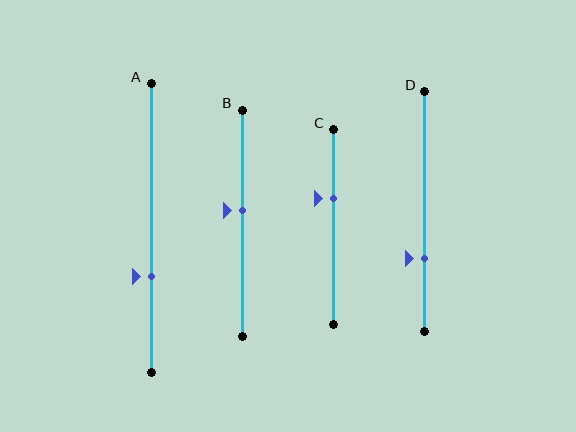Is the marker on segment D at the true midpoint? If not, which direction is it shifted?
No, the marker on segment D is shifted downward by about 20% of the segment length.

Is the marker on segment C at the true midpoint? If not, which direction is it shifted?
No, the marker on segment C is shifted upward by about 15% of the segment length.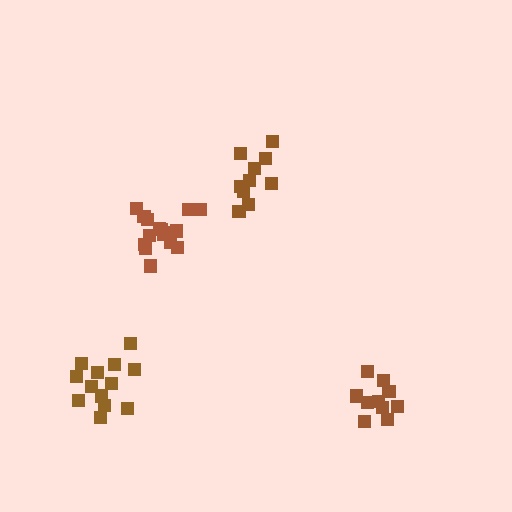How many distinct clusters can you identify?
There are 4 distinct clusters.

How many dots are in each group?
Group 1: 10 dots, Group 2: 10 dots, Group 3: 13 dots, Group 4: 16 dots (49 total).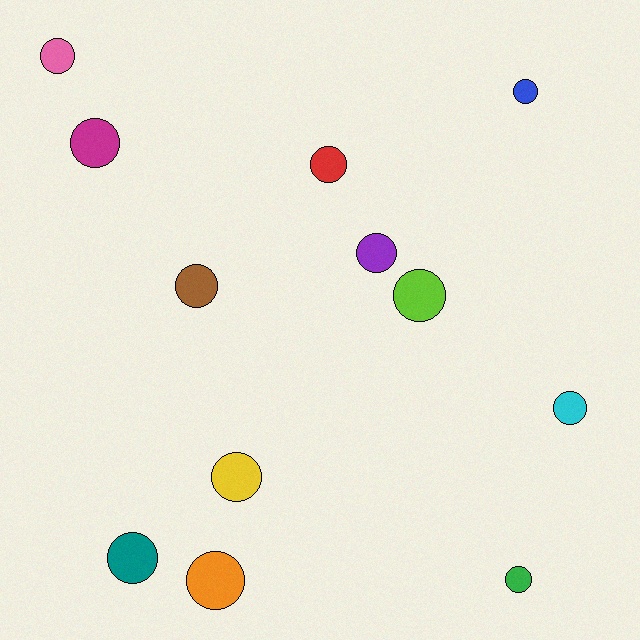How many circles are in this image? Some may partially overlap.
There are 12 circles.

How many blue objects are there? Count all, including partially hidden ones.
There is 1 blue object.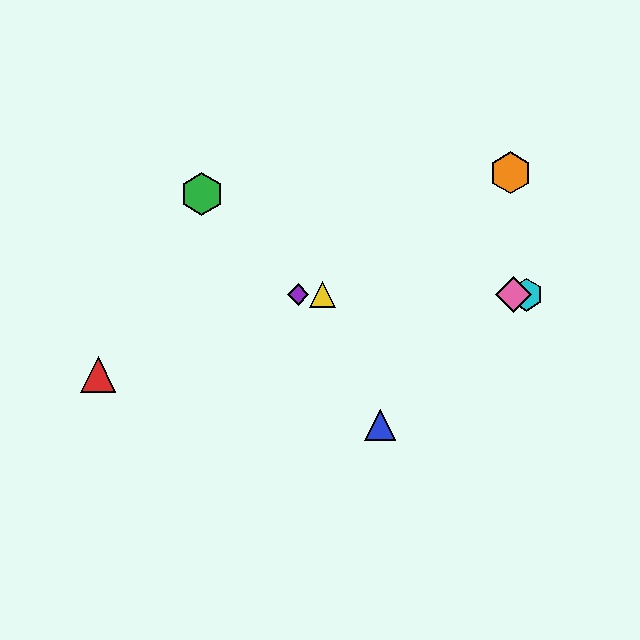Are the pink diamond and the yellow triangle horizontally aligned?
Yes, both are at y≈295.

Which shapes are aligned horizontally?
The yellow triangle, the purple diamond, the cyan hexagon, the pink diamond are aligned horizontally.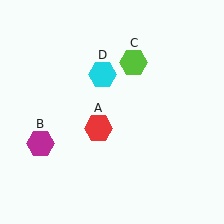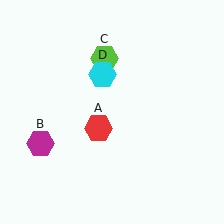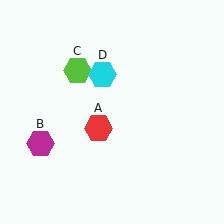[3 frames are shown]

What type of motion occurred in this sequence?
The lime hexagon (object C) rotated counterclockwise around the center of the scene.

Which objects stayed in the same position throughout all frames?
Red hexagon (object A) and magenta hexagon (object B) and cyan hexagon (object D) remained stationary.